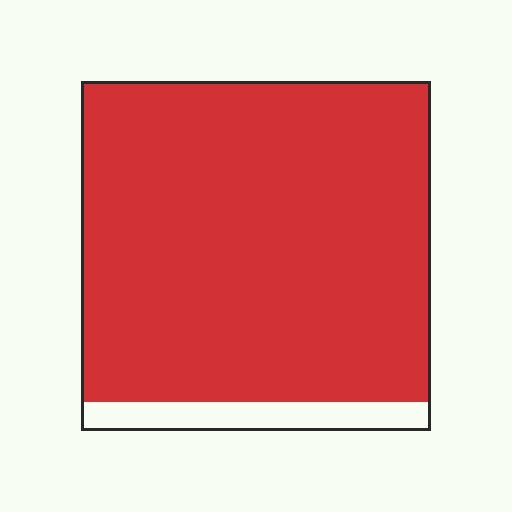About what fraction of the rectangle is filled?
About nine tenths (9/10).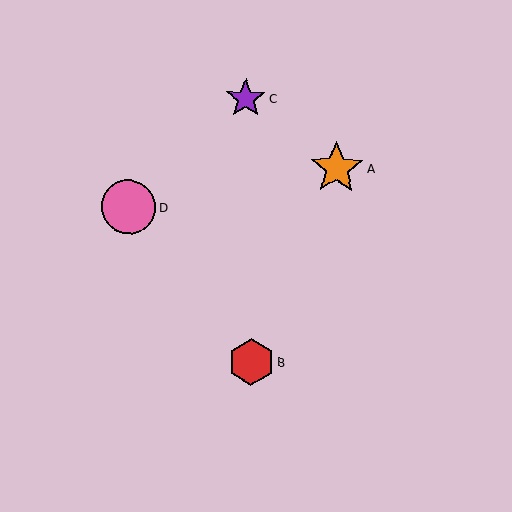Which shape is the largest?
The pink circle (labeled D) is the largest.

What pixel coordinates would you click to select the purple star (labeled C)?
Click at (246, 99) to select the purple star C.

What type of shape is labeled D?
Shape D is a pink circle.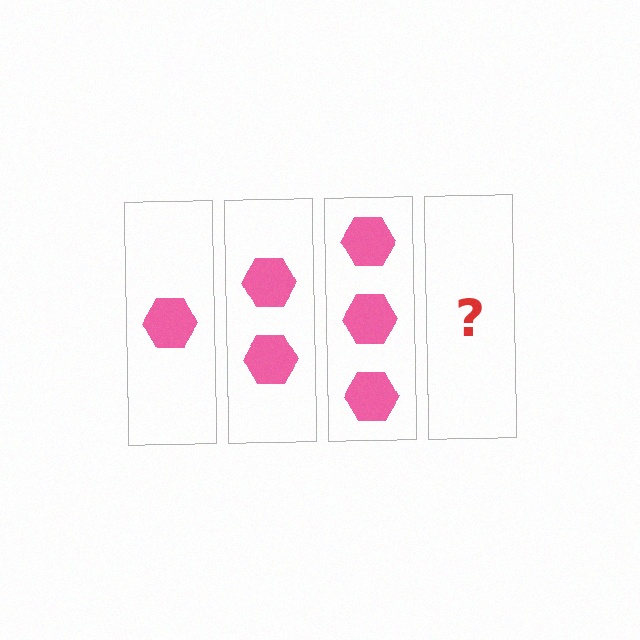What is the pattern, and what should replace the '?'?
The pattern is that each step adds one more hexagon. The '?' should be 4 hexagons.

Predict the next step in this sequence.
The next step is 4 hexagons.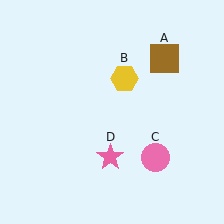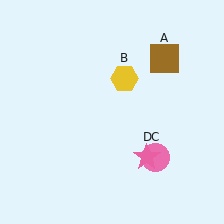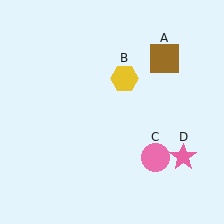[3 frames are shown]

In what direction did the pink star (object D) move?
The pink star (object D) moved right.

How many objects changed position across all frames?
1 object changed position: pink star (object D).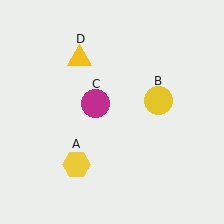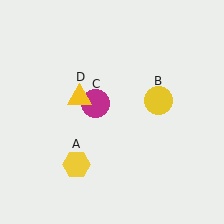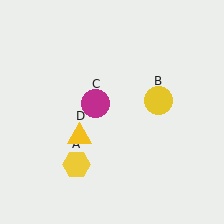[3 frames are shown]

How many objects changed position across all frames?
1 object changed position: yellow triangle (object D).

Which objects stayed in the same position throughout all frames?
Yellow hexagon (object A) and yellow circle (object B) and magenta circle (object C) remained stationary.